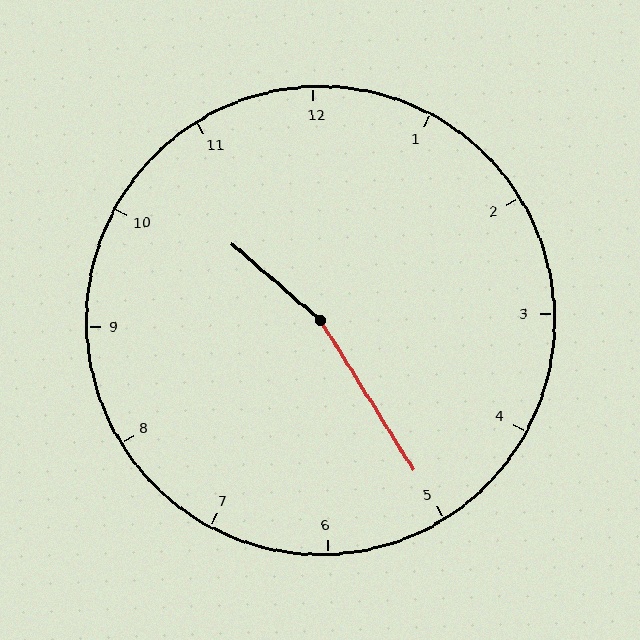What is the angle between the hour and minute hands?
Approximately 162 degrees.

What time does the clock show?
10:25.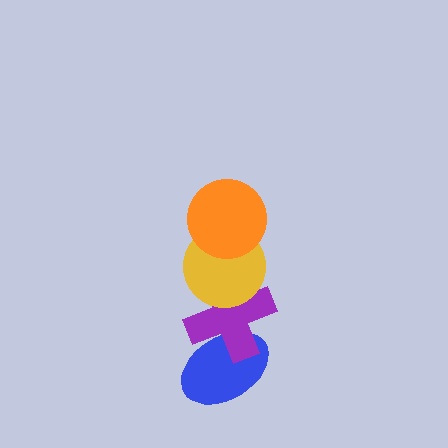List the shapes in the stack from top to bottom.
From top to bottom: the orange circle, the yellow circle, the purple cross, the blue ellipse.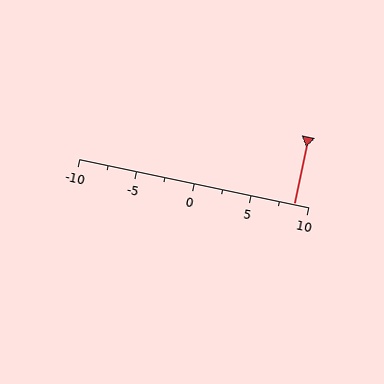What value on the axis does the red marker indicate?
The marker indicates approximately 8.8.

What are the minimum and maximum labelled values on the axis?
The axis runs from -10 to 10.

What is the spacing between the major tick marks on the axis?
The major ticks are spaced 5 apart.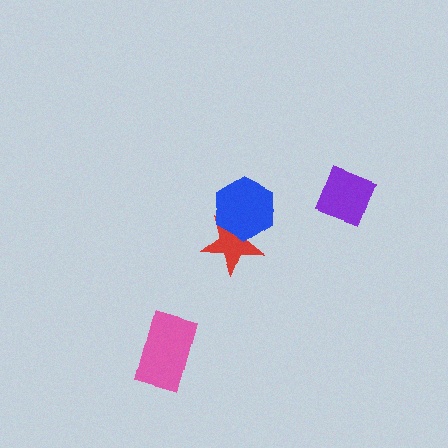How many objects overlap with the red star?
1 object overlaps with the red star.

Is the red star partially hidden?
Yes, it is partially covered by another shape.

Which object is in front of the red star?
The blue hexagon is in front of the red star.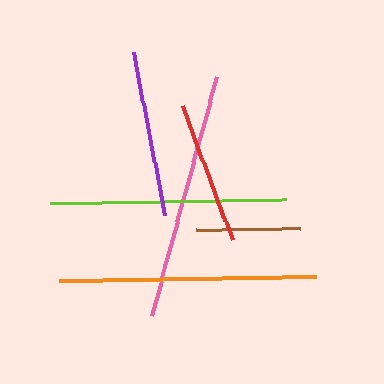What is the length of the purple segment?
The purple segment is approximately 167 pixels long.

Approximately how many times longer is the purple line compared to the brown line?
The purple line is approximately 1.6 times the length of the brown line.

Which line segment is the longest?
The orange line is the longest at approximately 257 pixels.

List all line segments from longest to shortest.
From longest to shortest: orange, pink, lime, purple, red, brown.